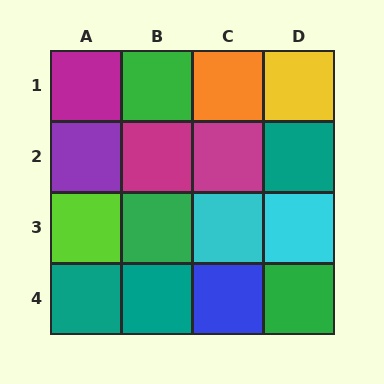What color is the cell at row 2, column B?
Magenta.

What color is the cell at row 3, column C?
Cyan.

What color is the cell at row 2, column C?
Magenta.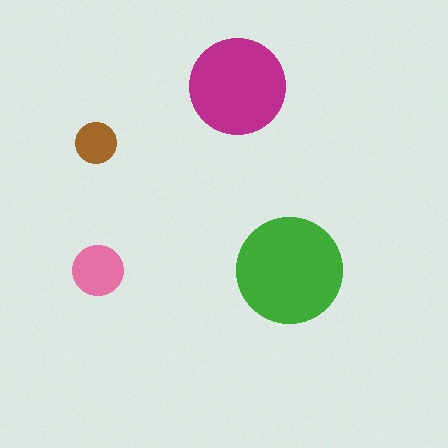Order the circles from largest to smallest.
the green one, the magenta one, the pink one, the brown one.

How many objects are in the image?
There are 4 objects in the image.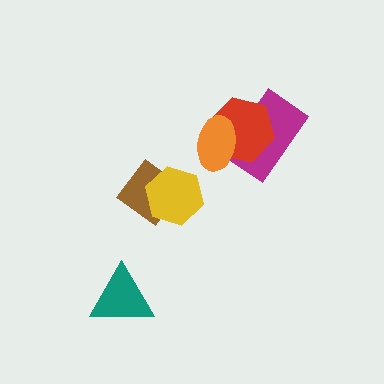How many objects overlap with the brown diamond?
1 object overlaps with the brown diamond.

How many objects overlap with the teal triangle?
0 objects overlap with the teal triangle.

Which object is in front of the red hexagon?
The orange ellipse is in front of the red hexagon.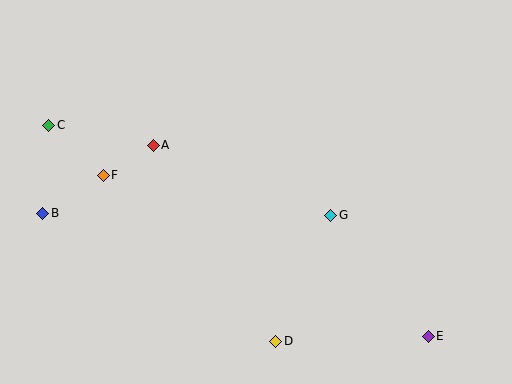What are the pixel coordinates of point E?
Point E is at (428, 336).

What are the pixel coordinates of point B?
Point B is at (43, 213).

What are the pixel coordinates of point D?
Point D is at (276, 341).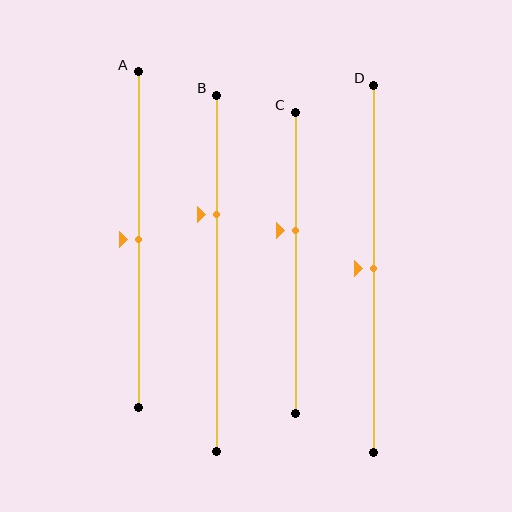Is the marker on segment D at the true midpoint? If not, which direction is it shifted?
Yes, the marker on segment D is at the true midpoint.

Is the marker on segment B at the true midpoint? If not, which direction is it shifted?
No, the marker on segment B is shifted upward by about 17% of the segment length.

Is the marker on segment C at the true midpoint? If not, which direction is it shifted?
No, the marker on segment C is shifted upward by about 11% of the segment length.